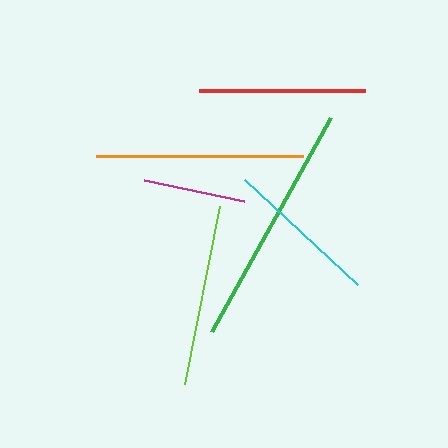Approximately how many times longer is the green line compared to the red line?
The green line is approximately 1.5 times the length of the red line.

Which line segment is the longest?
The green line is the longest at approximately 245 pixels.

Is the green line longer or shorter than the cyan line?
The green line is longer than the cyan line.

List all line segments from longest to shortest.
From longest to shortest: green, orange, lime, red, cyan, magenta.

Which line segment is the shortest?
The magenta line is the shortest at approximately 102 pixels.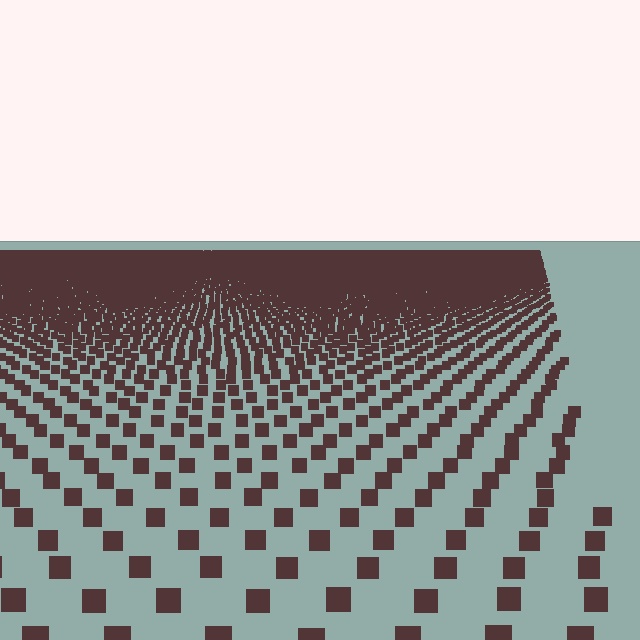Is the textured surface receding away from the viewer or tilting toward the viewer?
The surface is receding away from the viewer. Texture elements get smaller and denser toward the top.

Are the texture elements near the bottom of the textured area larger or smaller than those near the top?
Larger. Near the bottom, elements are closer to the viewer and appear at a bigger on-screen size.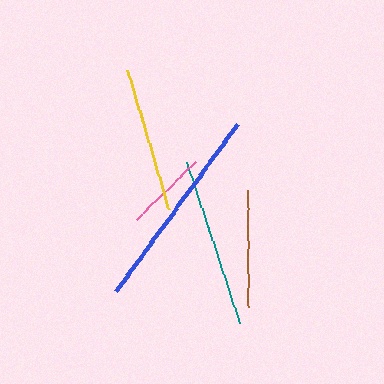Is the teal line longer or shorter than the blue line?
The blue line is longer than the teal line.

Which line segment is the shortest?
The pink line is the shortest at approximately 83 pixels.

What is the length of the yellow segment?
The yellow segment is approximately 145 pixels long.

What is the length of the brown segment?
The brown segment is approximately 117 pixels long.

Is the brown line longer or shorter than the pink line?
The brown line is longer than the pink line.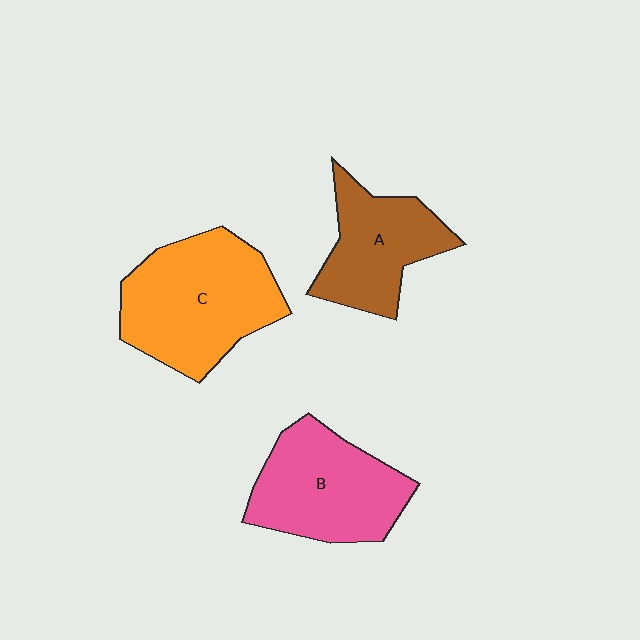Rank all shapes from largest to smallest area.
From largest to smallest: C (orange), B (pink), A (brown).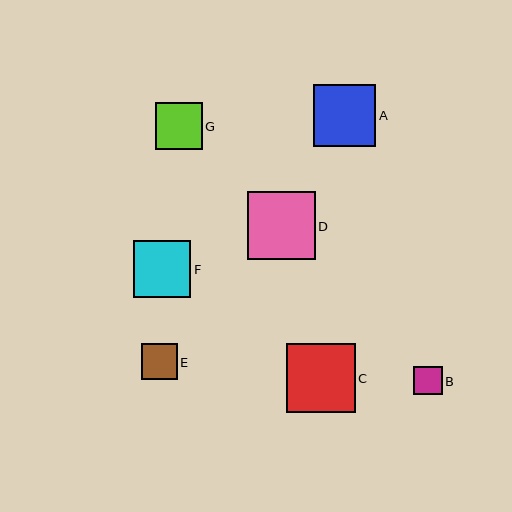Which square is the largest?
Square C is the largest with a size of approximately 69 pixels.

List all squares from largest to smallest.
From largest to smallest: C, D, A, F, G, E, B.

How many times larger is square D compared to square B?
Square D is approximately 2.4 times the size of square B.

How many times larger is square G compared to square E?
Square G is approximately 1.3 times the size of square E.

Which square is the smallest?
Square B is the smallest with a size of approximately 29 pixels.